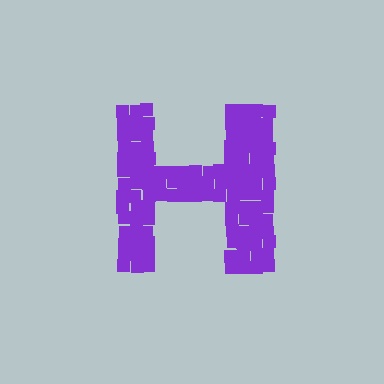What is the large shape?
The large shape is the letter H.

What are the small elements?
The small elements are squares.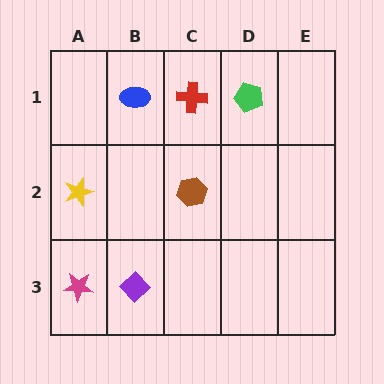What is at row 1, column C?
A red cross.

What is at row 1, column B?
A blue ellipse.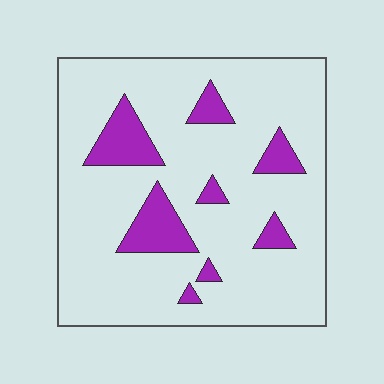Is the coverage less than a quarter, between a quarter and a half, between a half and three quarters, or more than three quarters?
Less than a quarter.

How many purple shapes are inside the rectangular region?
8.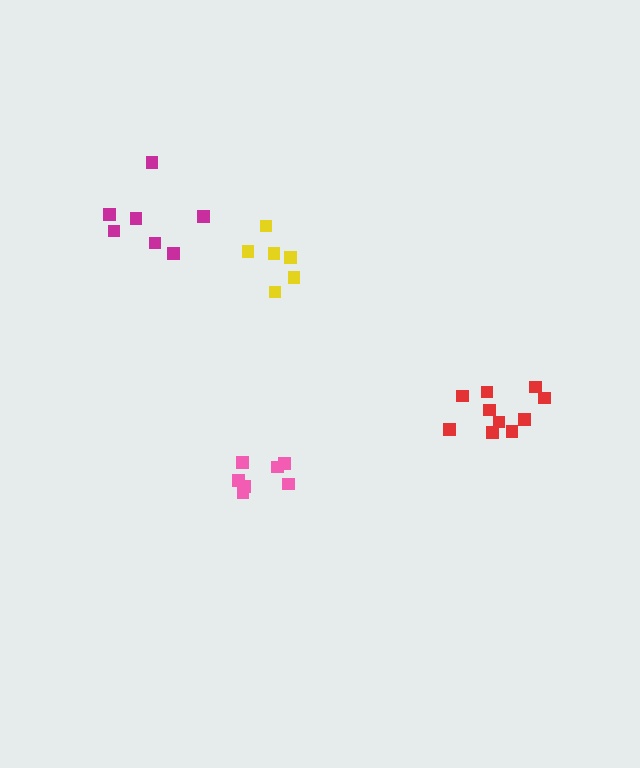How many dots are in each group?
Group 1: 6 dots, Group 2: 10 dots, Group 3: 7 dots, Group 4: 7 dots (30 total).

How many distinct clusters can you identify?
There are 4 distinct clusters.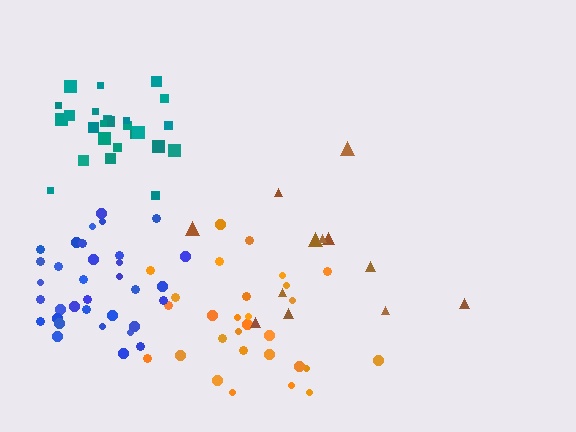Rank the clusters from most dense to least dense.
teal, blue, orange, brown.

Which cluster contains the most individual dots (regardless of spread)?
Blue (35).